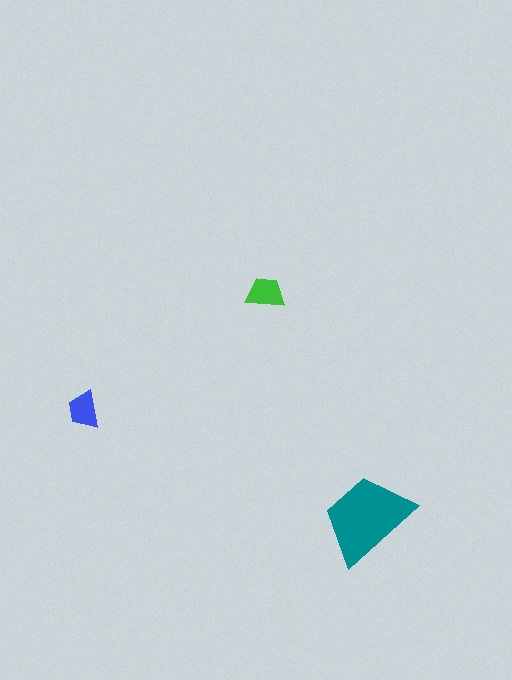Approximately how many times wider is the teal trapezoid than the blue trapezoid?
About 2.5 times wider.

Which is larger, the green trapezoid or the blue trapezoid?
The green one.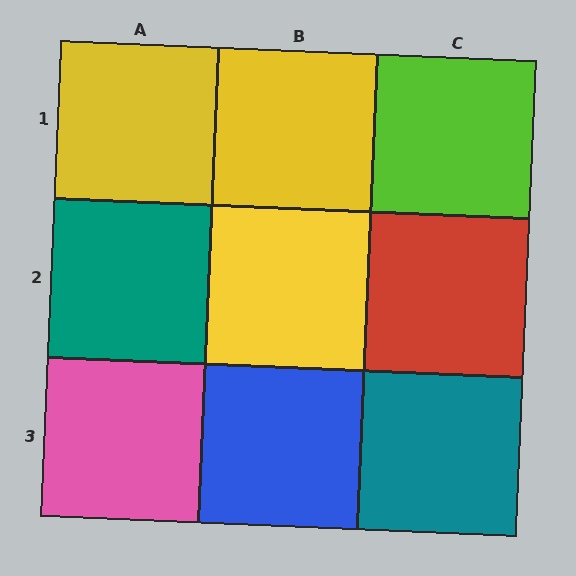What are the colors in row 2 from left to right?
Teal, yellow, red.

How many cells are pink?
1 cell is pink.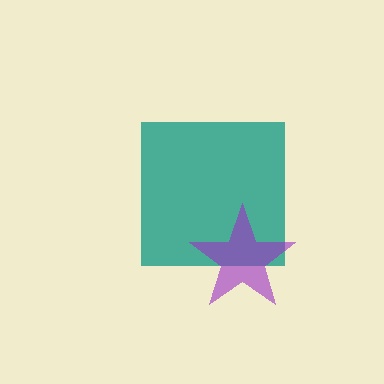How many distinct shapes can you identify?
There are 2 distinct shapes: a teal square, a purple star.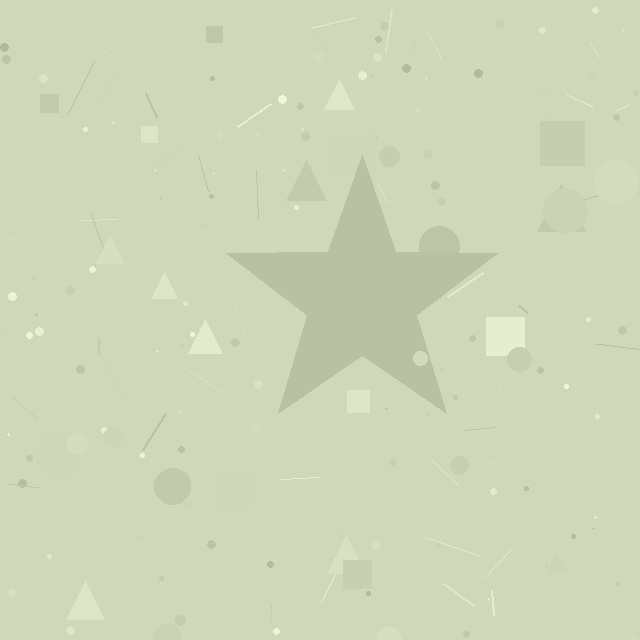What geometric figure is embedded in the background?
A star is embedded in the background.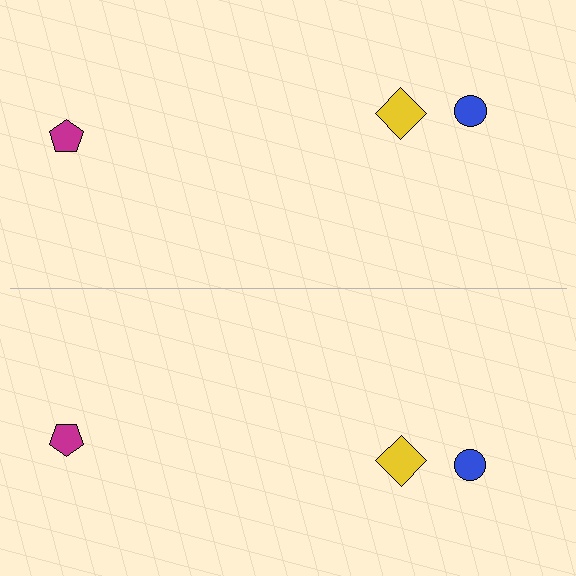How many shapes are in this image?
There are 6 shapes in this image.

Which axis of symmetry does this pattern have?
The pattern has a horizontal axis of symmetry running through the center of the image.